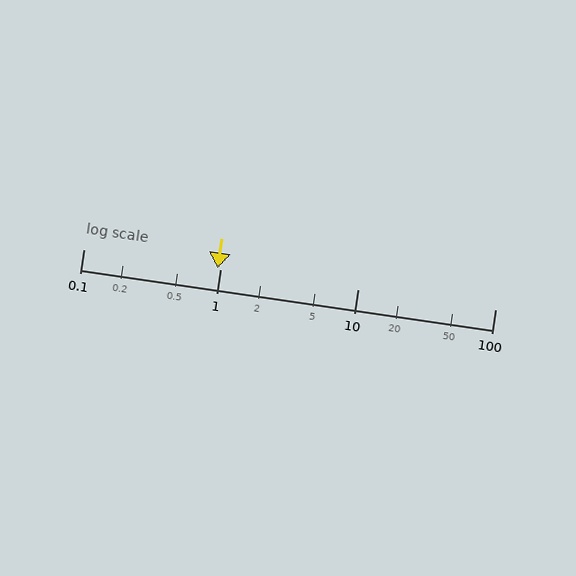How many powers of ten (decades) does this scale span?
The scale spans 3 decades, from 0.1 to 100.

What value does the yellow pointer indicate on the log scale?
The pointer indicates approximately 0.95.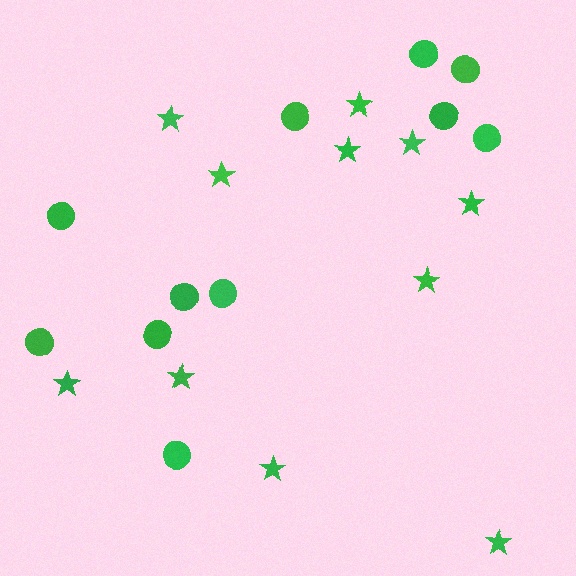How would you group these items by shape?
There are 2 groups: one group of circles (11) and one group of stars (11).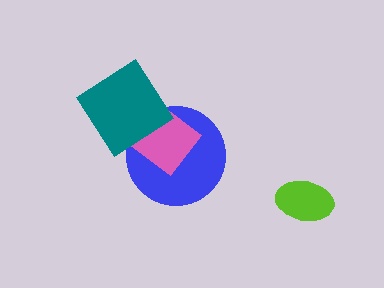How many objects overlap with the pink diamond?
2 objects overlap with the pink diamond.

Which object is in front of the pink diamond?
The teal diamond is in front of the pink diamond.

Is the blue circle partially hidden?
Yes, it is partially covered by another shape.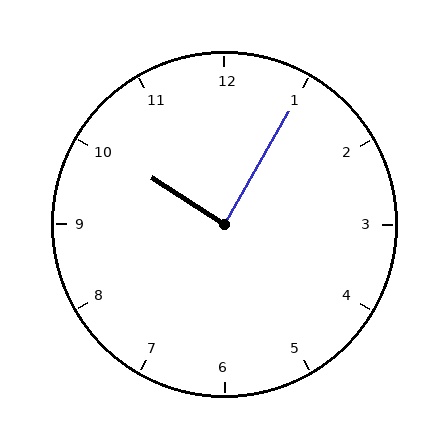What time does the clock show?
10:05.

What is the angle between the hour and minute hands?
Approximately 88 degrees.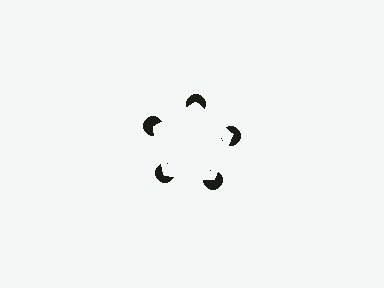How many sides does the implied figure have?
5 sides.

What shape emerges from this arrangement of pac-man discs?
An illusory pentagon — its edges are inferred from the aligned wedge cuts in the pac-man discs, not physically drawn.